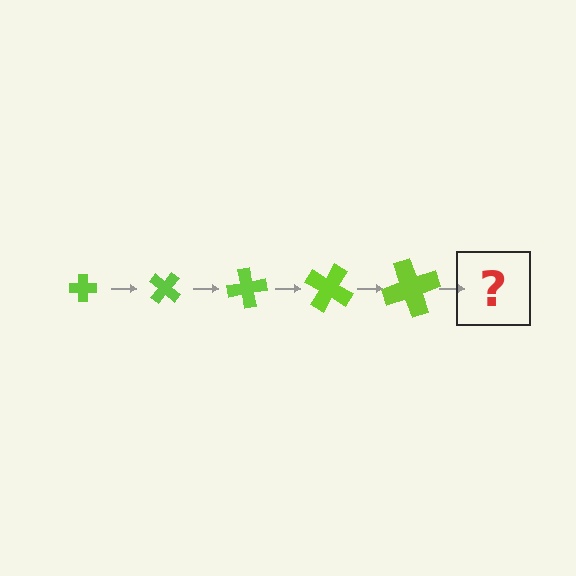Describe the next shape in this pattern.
It should be a cross, larger than the previous one and rotated 200 degrees from the start.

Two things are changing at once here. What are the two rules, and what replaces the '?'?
The two rules are that the cross grows larger each step and it rotates 40 degrees each step. The '?' should be a cross, larger than the previous one and rotated 200 degrees from the start.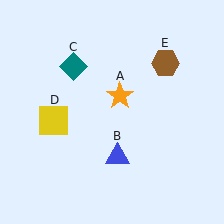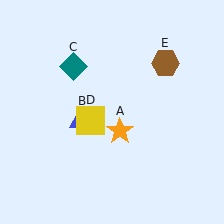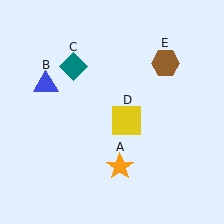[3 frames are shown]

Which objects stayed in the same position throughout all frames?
Teal diamond (object C) and brown hexagon (object E) remained stationary.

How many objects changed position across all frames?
3 objects changed position: orange star (object A), blue triangle (object B), yellow square (object D).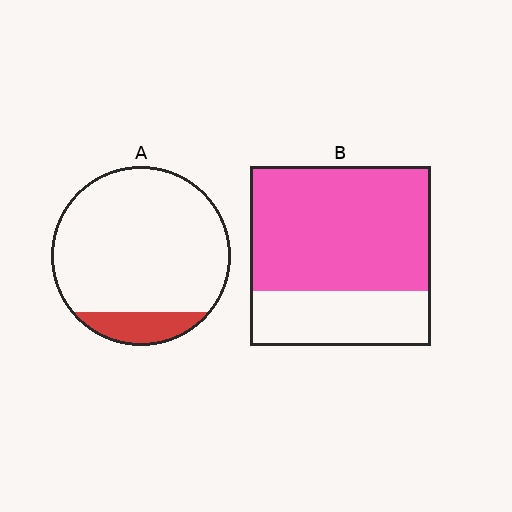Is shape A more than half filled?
No.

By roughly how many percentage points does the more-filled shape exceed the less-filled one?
By roughly 55 percentage points (B over A).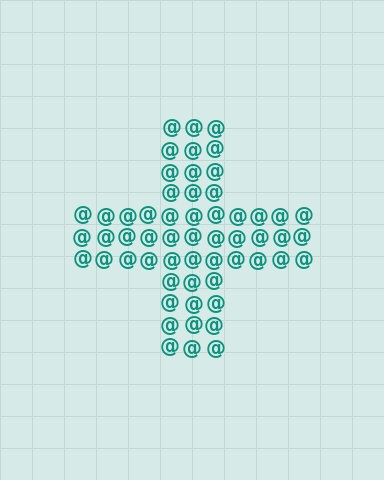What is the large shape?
The large shape is a cross.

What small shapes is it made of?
It is made of small at signs.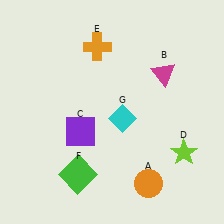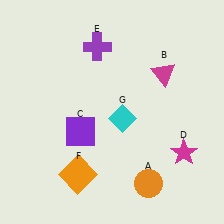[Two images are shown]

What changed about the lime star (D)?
In Image 1, D is lime. In Image 2, it changed to magenta.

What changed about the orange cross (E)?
In Image 1, E is orange. In Image 2, it changed to purple.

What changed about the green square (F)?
In Image 1, F is green. In Image 2, it changed to orange.